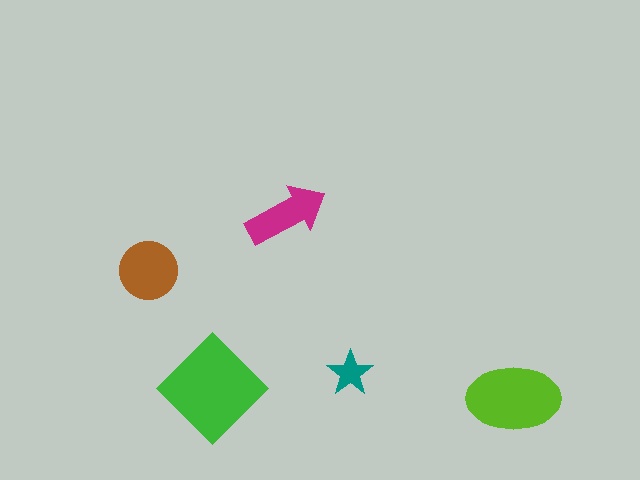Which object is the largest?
The green diamond.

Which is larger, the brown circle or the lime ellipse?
The lime ellipse.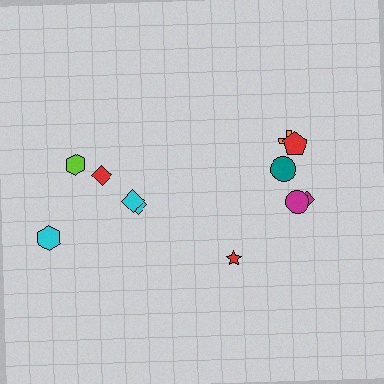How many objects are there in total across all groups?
There are 12 objects.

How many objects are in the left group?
There are 5 objects.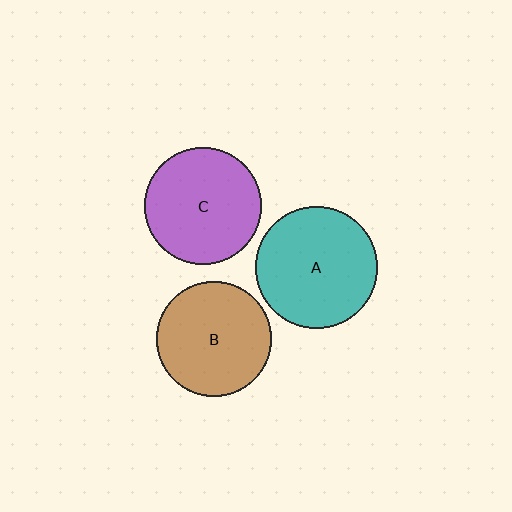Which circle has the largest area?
Circle A (teal).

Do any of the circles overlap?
No, none of the circles overlap.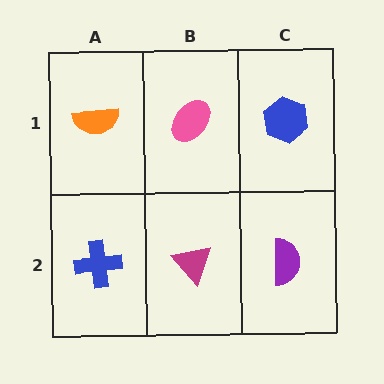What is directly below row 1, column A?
A blue cross.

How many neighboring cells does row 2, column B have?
3.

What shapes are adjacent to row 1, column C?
A purple semicircle (row 2, column C), a pink ellipse (row 1, column B).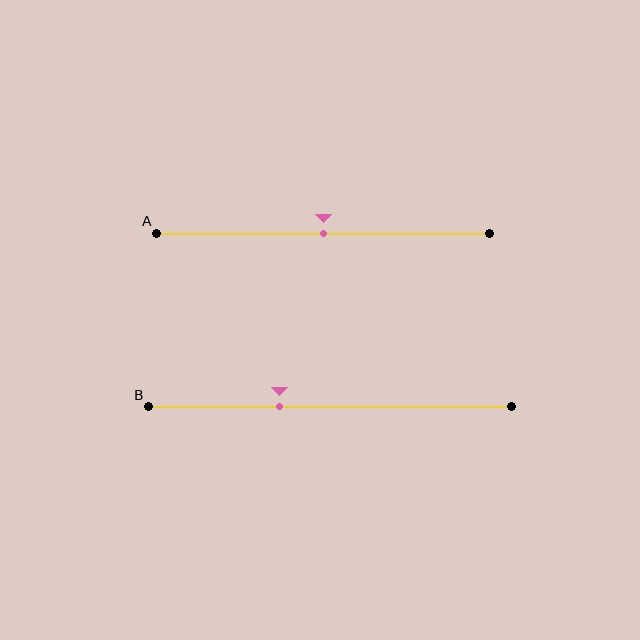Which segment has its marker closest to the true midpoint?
Segment A has its marker closest to the true midpoint.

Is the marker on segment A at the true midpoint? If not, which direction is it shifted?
Yes, the marker on segment A is at the true midpoint.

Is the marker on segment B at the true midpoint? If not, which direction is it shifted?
No, the marker on segment B is shifted to the left by about 14% of the segment length.